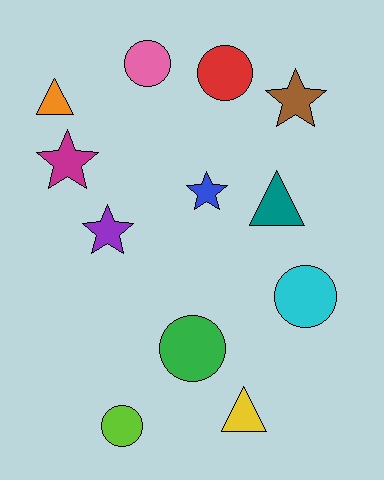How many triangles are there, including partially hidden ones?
There are 3 triangles.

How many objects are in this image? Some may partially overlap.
There are 12 objects.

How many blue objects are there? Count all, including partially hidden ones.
There is 1 blue object.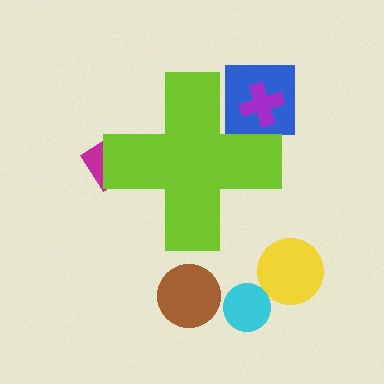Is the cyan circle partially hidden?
No, the cyan circle is fully visible.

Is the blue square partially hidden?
Yes, the blue square is partially hidden behind the lime cross.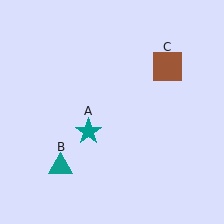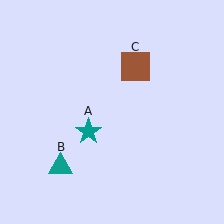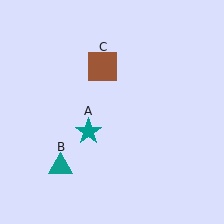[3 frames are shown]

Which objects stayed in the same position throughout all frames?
Teal star (object A) and teal triangle (object B) remained stationary.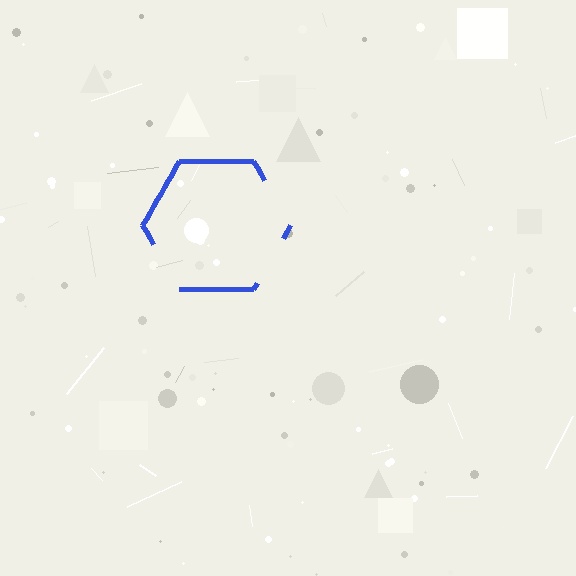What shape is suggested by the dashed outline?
The dashed outline suggests a hexagon.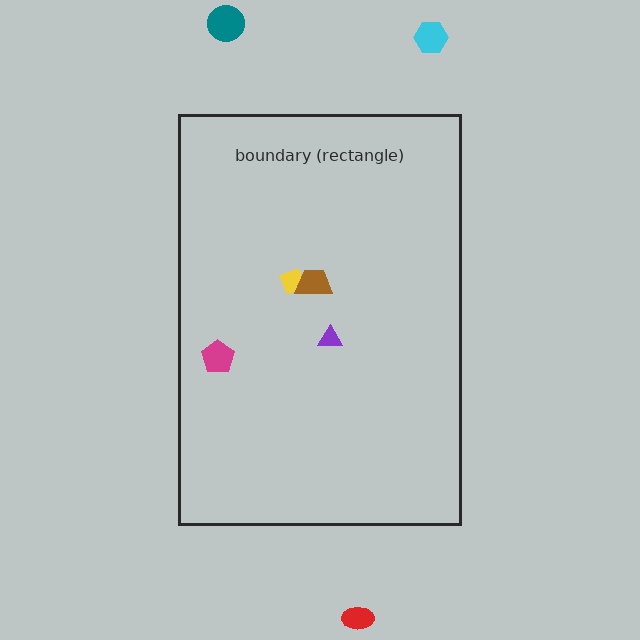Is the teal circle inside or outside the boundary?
Outside.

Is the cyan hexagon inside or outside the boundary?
Outside.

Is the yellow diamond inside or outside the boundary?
Inside.